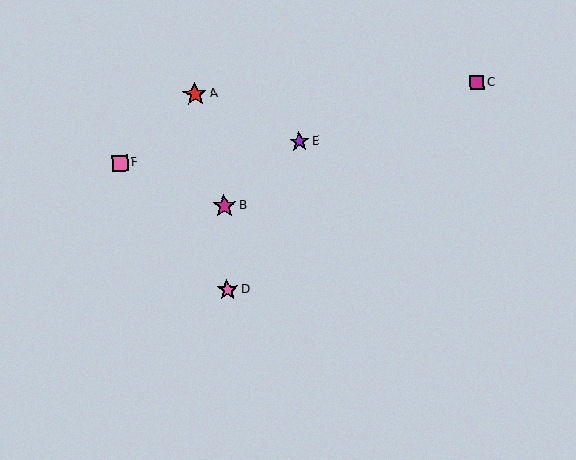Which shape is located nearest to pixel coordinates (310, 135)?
The purple star (labeled E) at (299, 142) is nearest to that location.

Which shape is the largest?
The red star (labeled A) is the largest.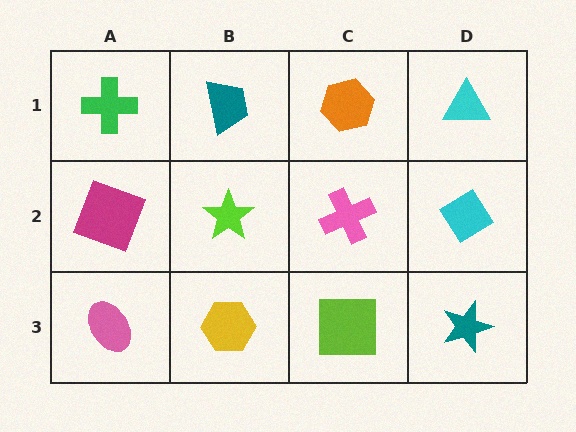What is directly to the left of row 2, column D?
A pink cross.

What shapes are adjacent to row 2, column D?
A cyan triangle (row 1, column D), a teal star (row 3, column D), a pink cross (row 2, column C).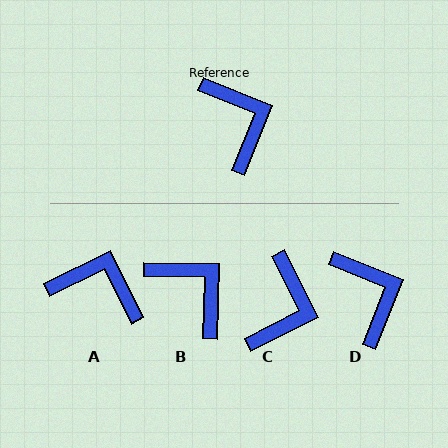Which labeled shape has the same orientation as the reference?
D.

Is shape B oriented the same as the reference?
No, it is off by about 21 degrees.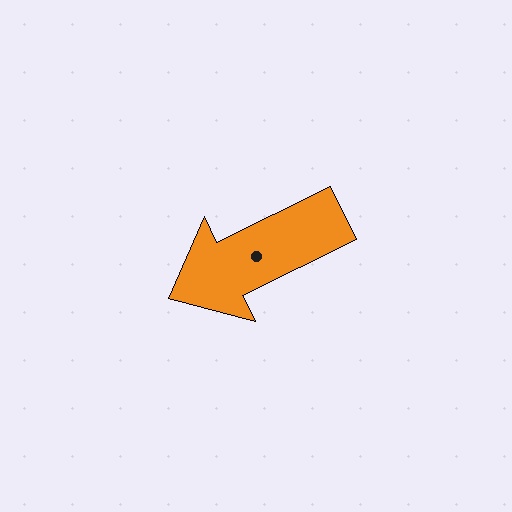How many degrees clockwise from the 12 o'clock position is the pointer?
Approximately 244 degrees.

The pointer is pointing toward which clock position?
Roughly 8 o'clock.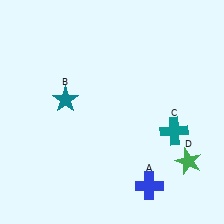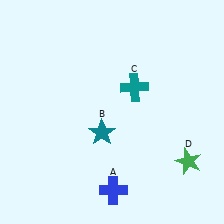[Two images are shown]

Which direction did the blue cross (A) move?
The blue cross (A) moved left.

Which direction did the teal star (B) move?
The teal star (B) moved right.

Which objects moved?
The objects that moved are: the blue cross (A), the teal star (B), the teal cross (C).